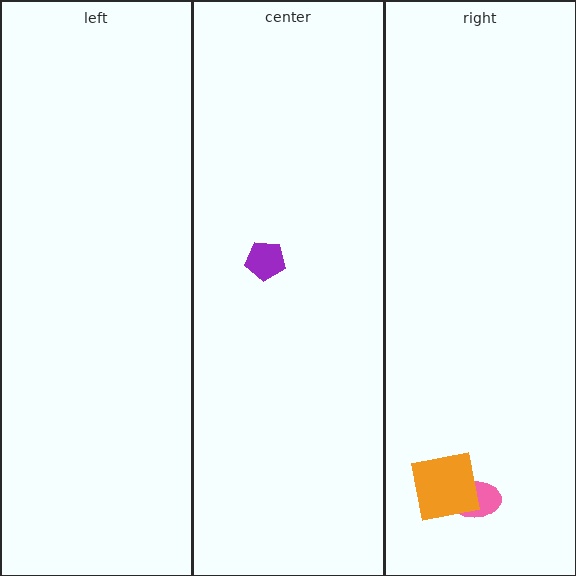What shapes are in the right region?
The pink ellipse, the orange square.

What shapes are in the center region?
The purple pentagon.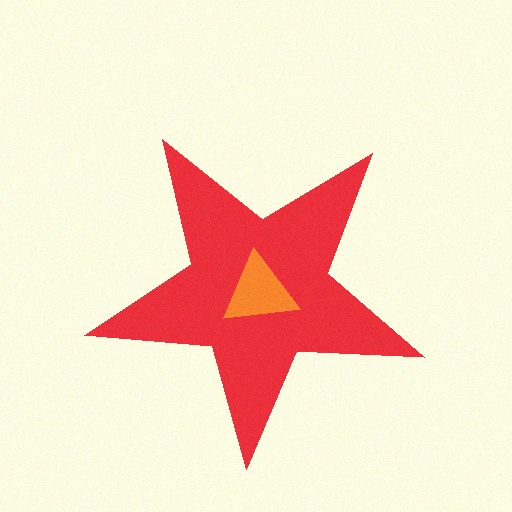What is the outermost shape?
The red star.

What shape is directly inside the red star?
The orange triangle.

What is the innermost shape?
The orange triangle.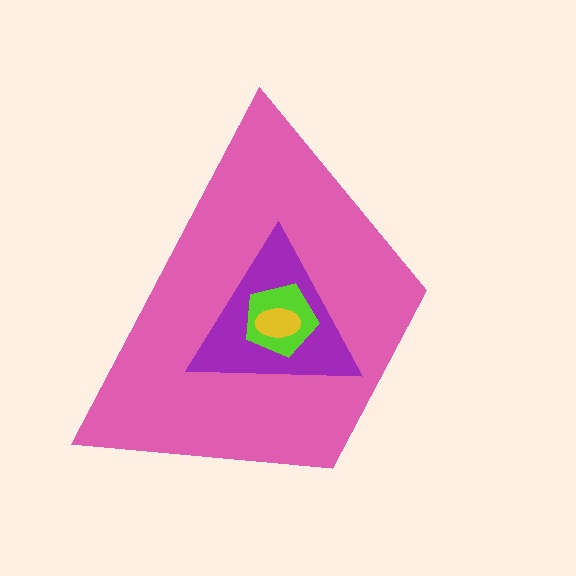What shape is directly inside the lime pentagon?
The yellow ellipse.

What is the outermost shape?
The pink trapezoid.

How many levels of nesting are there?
4.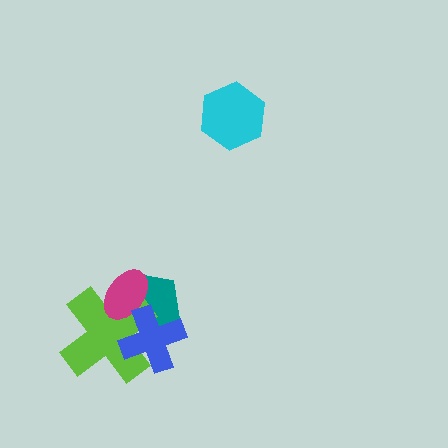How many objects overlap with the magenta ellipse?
3 objects overlap with the magenta ellipse.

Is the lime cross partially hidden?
Yes, it is partially covered by another shape.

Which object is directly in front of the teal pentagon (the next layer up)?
The lime cross is directly in front of the teal pentagon.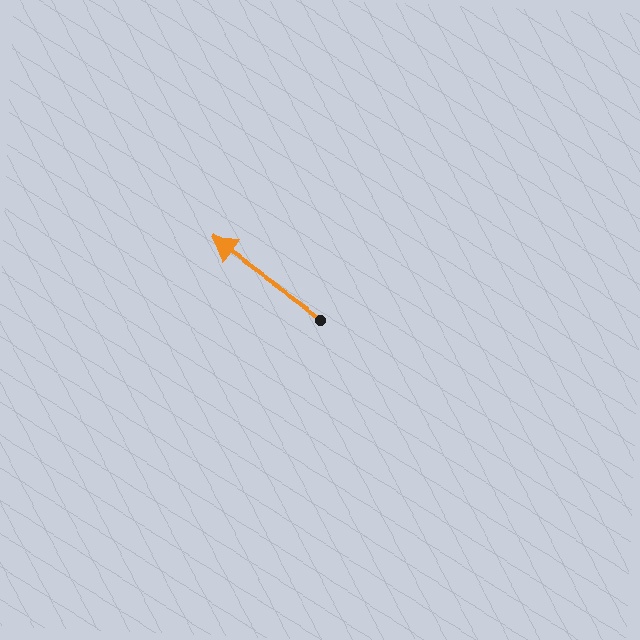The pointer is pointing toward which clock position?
Roughly 10 o'clock.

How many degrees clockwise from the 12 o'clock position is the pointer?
Approximately 306 degrees.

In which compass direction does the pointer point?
Northwest.